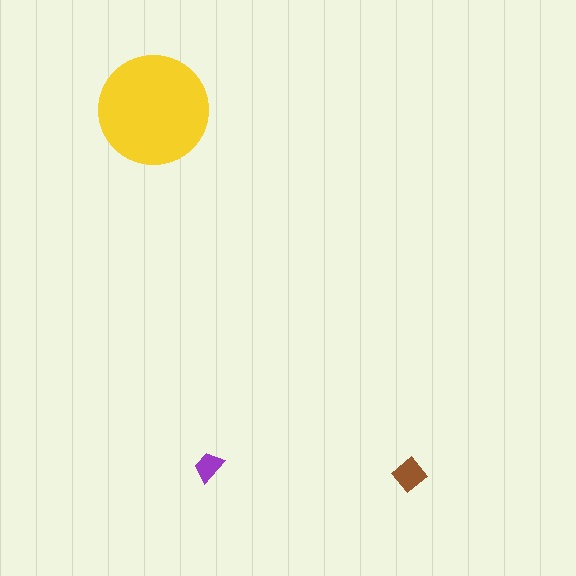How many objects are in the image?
There are 3 objects in the image.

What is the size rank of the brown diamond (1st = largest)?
2nd.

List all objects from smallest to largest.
The purple trapezoid, the brown diamond, the yellow circle.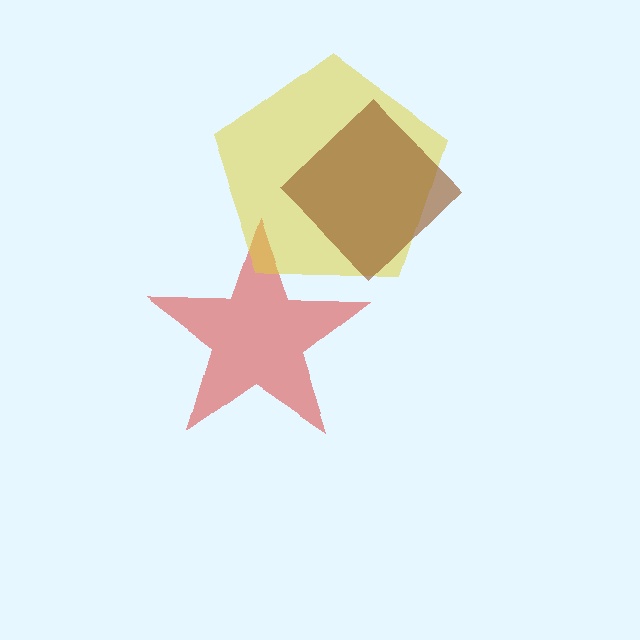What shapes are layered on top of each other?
The layered shapes are: a red star, a yellow pentagon, a brown diamond.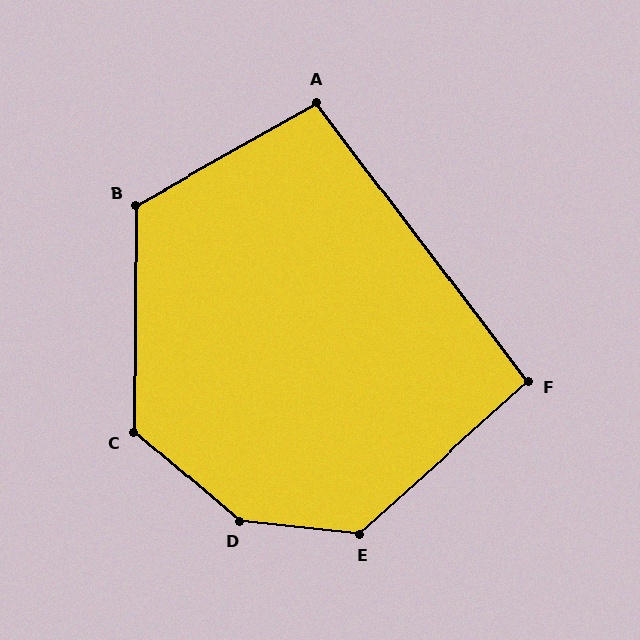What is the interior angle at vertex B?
Approximately 120 degrees (obtuse).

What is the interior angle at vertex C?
Approximately 130 degrees (obtuse).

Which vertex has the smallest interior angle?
F, at approximately 95 degrees.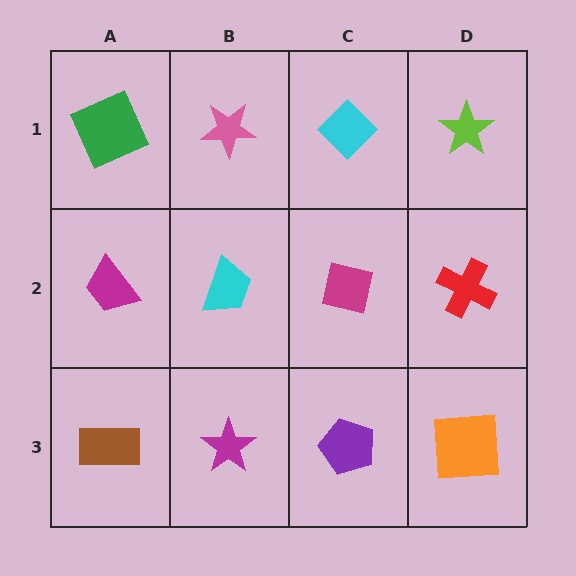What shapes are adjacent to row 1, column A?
A magenta trapezoid (row 2, column A), a pink star (row 1, column B).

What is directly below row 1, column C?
A magenta square.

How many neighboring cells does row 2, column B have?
4.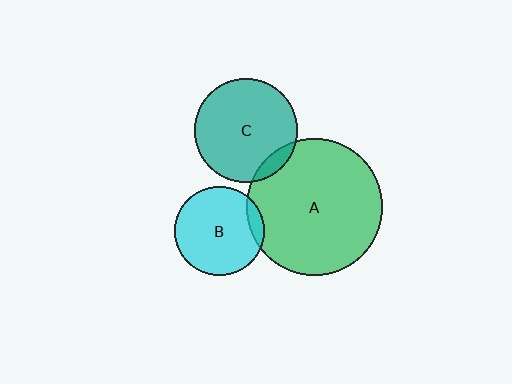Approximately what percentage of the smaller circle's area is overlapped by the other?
Approximately 10%.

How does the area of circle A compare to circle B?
Approximately 2.3 times.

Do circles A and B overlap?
Yes.